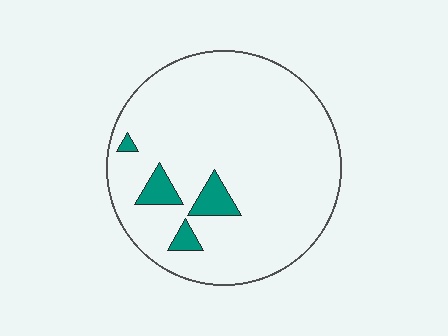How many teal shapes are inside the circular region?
4.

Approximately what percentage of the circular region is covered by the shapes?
Approximately 5%.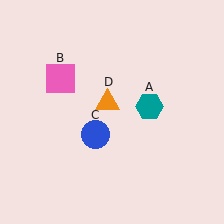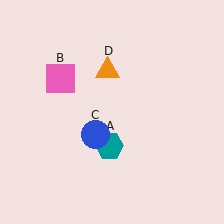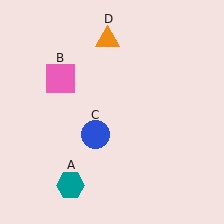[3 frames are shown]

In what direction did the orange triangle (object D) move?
The orange triangle (object D) moved up.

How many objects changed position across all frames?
2 objects changed position: teal hexagon (object A), orange triangle (object D).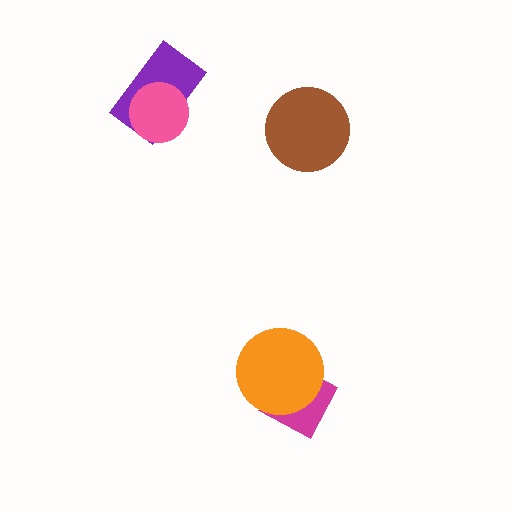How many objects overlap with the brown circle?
0 objects overlap with the brown circle.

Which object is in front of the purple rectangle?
The pink circle is in front of the purple rectangle.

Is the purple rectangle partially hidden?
Yes, it is partially covered by another shape.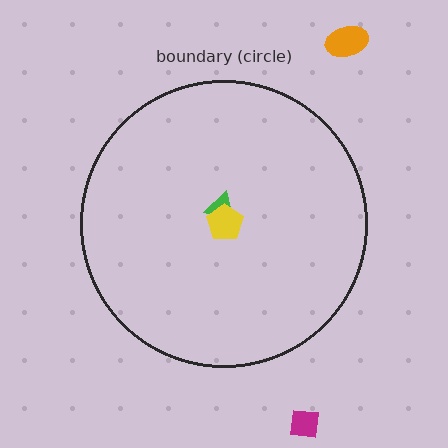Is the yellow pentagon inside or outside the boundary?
Inside.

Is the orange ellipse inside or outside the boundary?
Outside.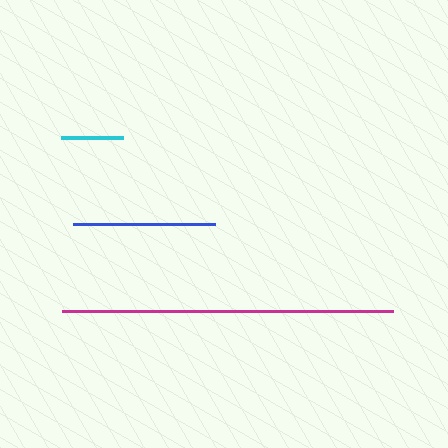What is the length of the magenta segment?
The magenta segment is approximately 331 pixels long.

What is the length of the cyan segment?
The cyan segment is approximately 62 pixels long.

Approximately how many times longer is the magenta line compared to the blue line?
The magenta line is approximately 2.3 times the length of the blue line.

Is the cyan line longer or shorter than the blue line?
The blue line is longer than the cyan line.